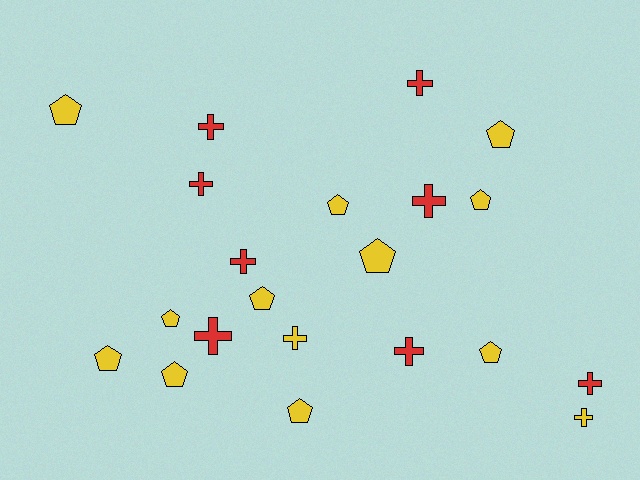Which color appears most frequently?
Yellow, with 13 objects.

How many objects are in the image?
There are 21 objects.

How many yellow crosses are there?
There are 2 yellow crosses.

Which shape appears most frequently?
Pentagon, with 11 objects.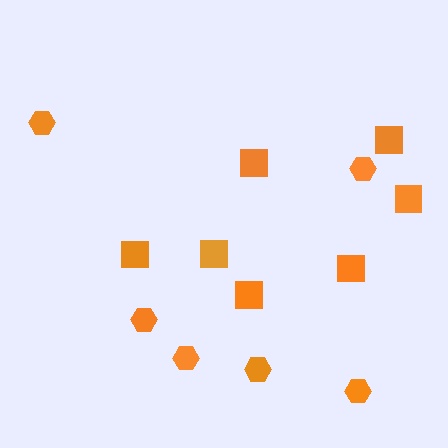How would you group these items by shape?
There are 2 groups: one group of hexagons (6) and one group of squares (7).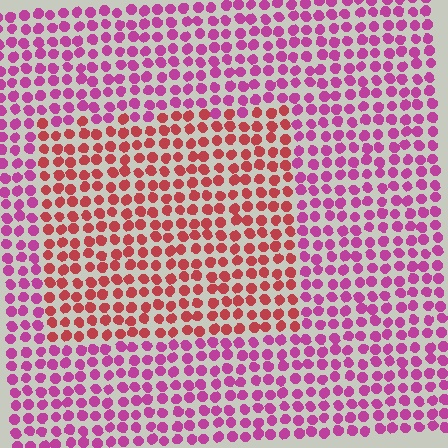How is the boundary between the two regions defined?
The boundary is defined purely by a slight shift in hue (about 41 degrees). Spacing, size, and orientation are identical on both sides.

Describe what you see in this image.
The image is filled with small magenta elements in a uniform arrangement. A rectangle-shaped region is visible where the elements are tinted to a slightly different hue, forming a subtle color boundary.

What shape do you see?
I see a rectangle.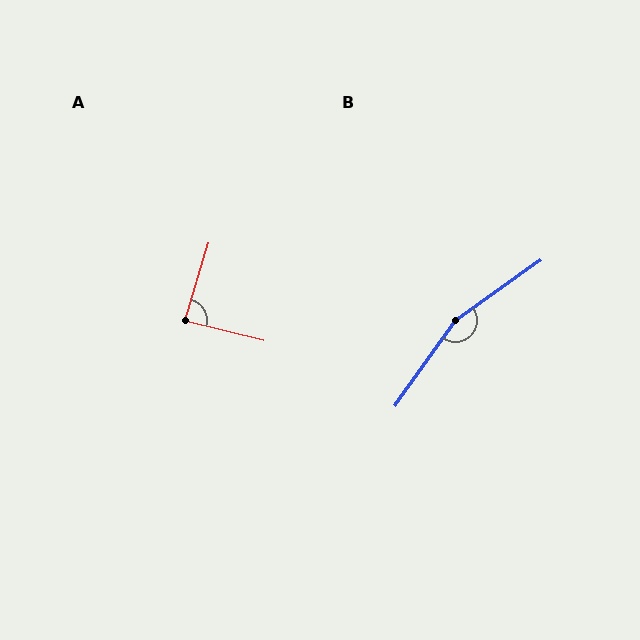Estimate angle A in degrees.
Approximately 87 degrees.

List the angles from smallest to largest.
A (87°), B (160°).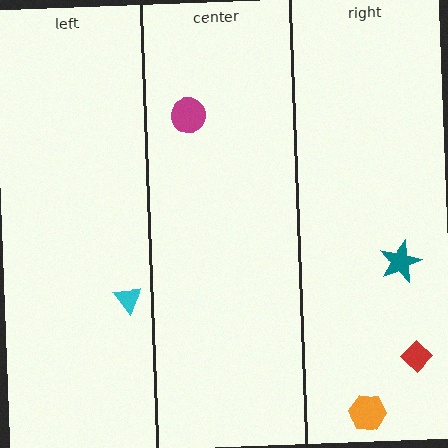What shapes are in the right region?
The teal star, the orange hexagon, the red diamond.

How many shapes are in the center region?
1.